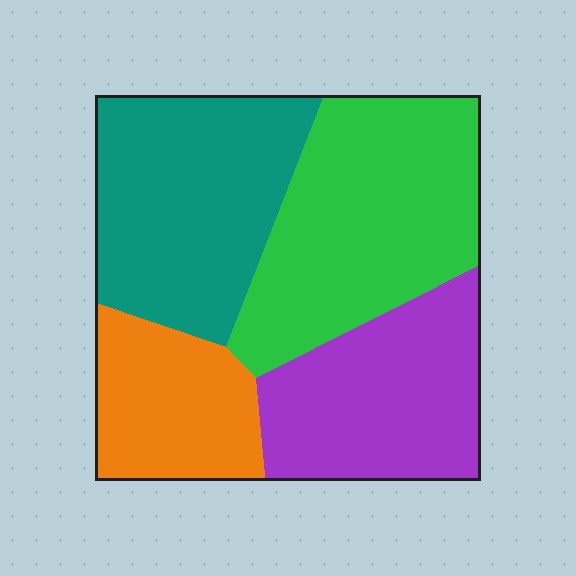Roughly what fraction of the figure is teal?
Teal covers roughly 30% of the figure.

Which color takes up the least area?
Orange, at roughly 15%.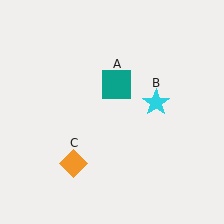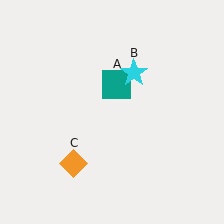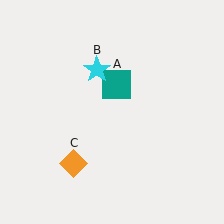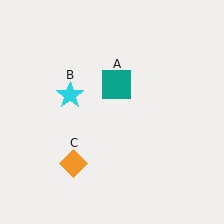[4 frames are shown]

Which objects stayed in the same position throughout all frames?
Teal square (object A) and orange diamond (object C) remained stationary.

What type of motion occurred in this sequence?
The cyan star (object B) rotated counterclockwise around the center of the scene.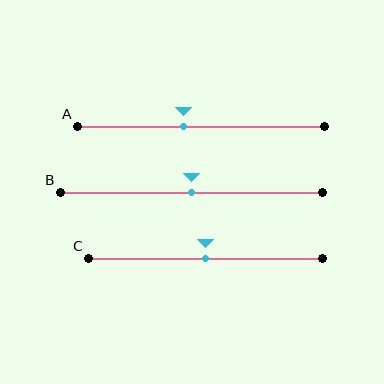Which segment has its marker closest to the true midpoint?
Segment B has its marker closest to the true midpoint.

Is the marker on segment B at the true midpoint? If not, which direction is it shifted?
Yes, the marker on segment B is at the true midpoint.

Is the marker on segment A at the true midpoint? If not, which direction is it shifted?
No, the marker on segment A is shifted to the left by about 7% of the segment length.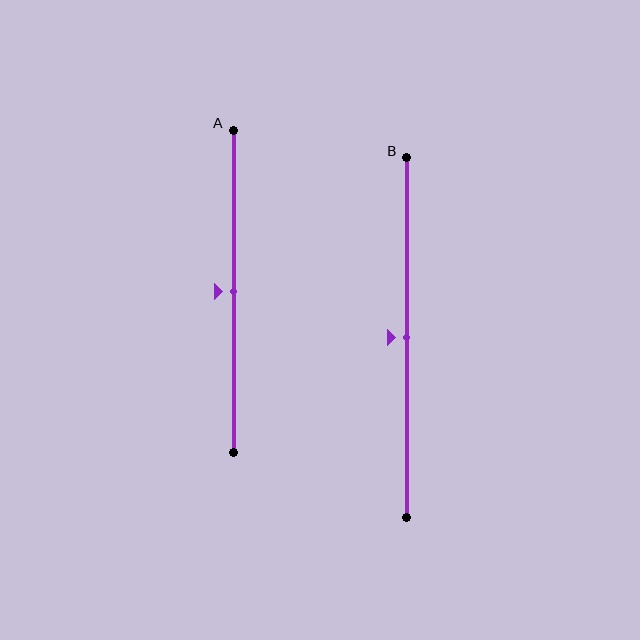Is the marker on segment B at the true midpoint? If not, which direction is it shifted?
Yes, the marker on segment B is at the true midpoint.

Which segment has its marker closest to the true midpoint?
Segment A has its marker closest to the true midpoint.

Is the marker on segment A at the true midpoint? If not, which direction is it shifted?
Yes, the marker on segment A is at the true midpoint.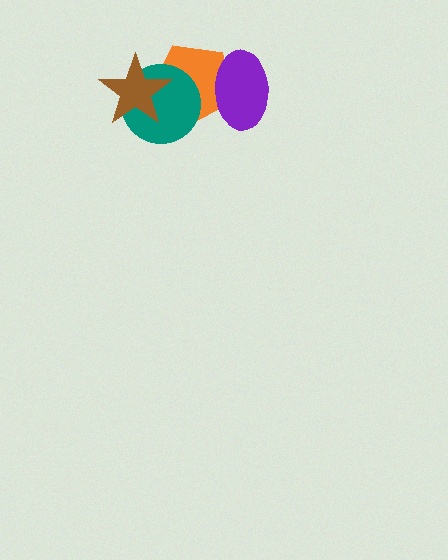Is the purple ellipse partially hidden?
No, no other shape covers it.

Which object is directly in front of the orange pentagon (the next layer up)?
The teal circle is directly in front of the orange pentagon.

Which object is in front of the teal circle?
The brown star is in front of the teal circle.